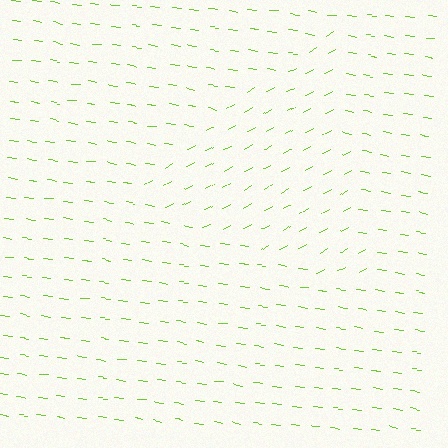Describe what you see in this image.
The image is filled with small lime line segments. A triangle region in the image has lines oriented differently from the surrounding lines, creating a visible texture boundary.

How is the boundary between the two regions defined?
The boundary is defined purely by a change in line orientation (approximately 37 degrees difference). All lines are the same color and thickness.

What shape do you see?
I see a triangle.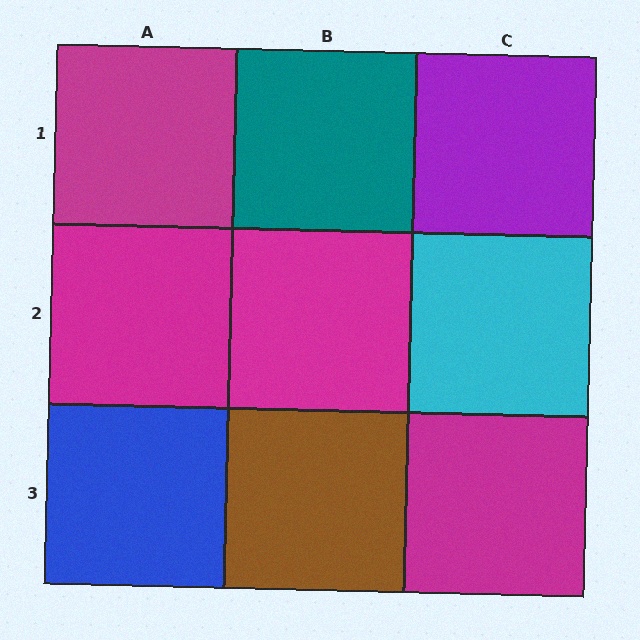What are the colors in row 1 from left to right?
Magenta, teal, purple.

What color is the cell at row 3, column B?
Brown.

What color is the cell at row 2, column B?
Magenta.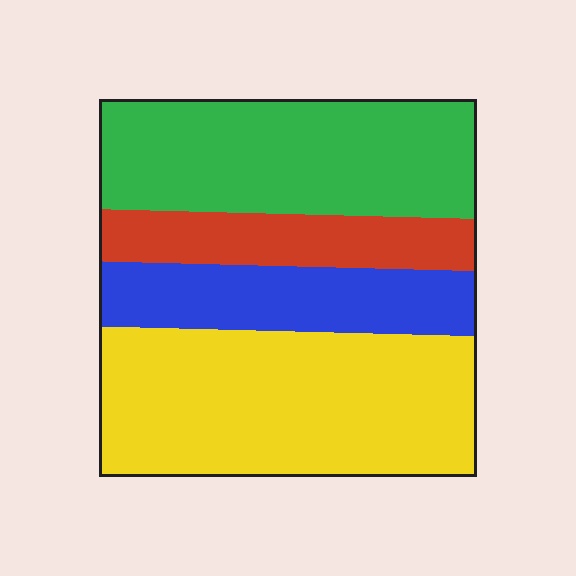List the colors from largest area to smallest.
From largest to smallest: yellow, green, blue, red.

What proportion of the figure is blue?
Blue covers around 15% of the figure.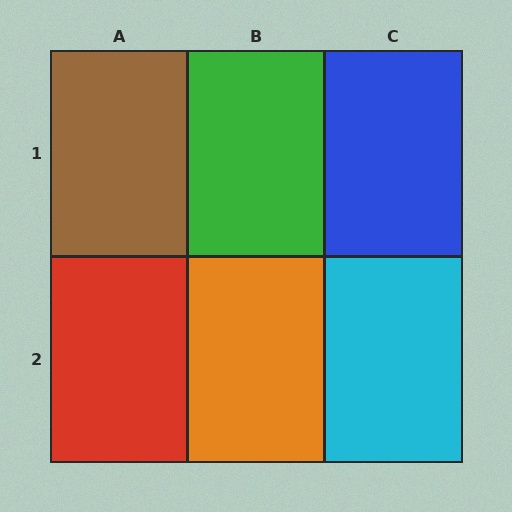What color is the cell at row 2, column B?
Orange.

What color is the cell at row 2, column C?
Cyan.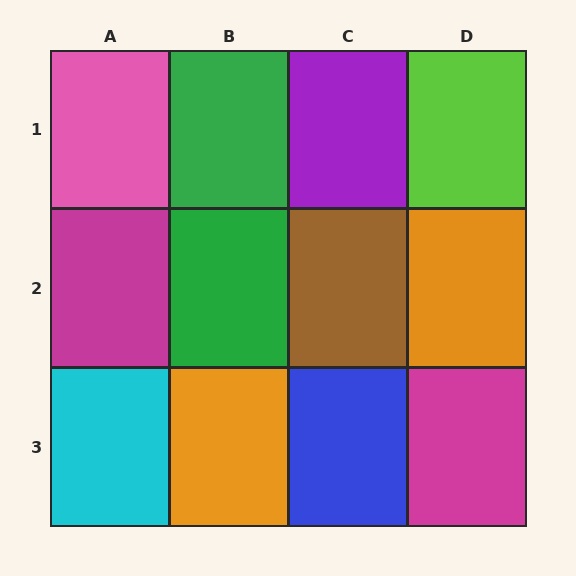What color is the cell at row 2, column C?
Brown.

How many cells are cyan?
1 cell is cyan.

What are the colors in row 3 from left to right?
Cyan, orange, blue, magenta.